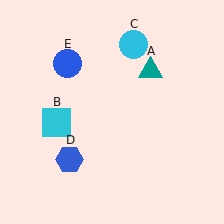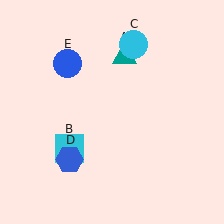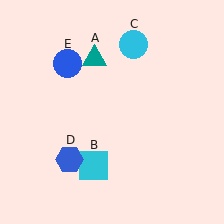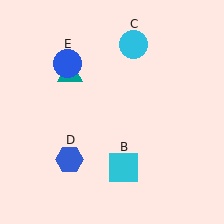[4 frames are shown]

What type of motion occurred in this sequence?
The teal triangle (object A), cyan square (object B) rotated counterclockwise around the center of the scene.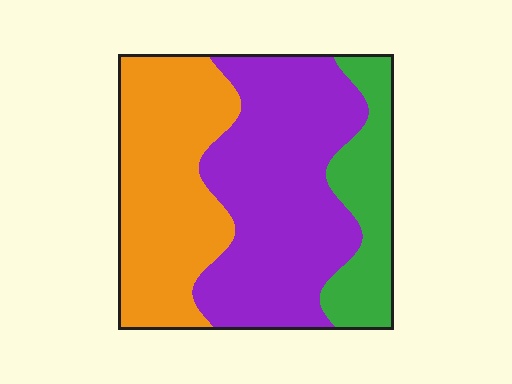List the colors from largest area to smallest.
From largest to smallest: purple, orange, green.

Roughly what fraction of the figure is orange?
Orange covers roughly 35% of the figure.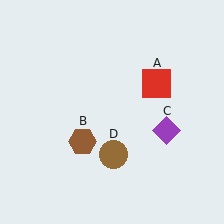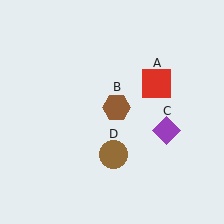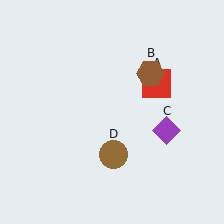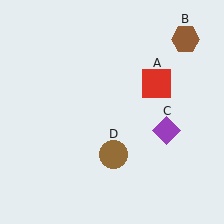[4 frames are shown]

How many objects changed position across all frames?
1 object changed position: brown hexagon (object B).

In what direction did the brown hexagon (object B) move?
The brown hexagon (object B) moved up and to the right.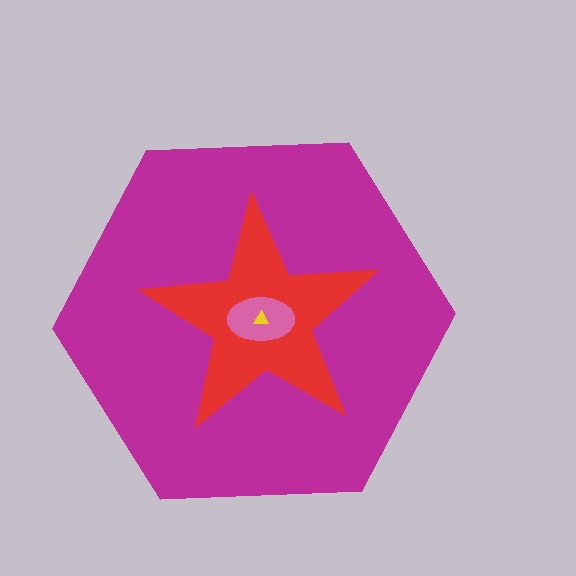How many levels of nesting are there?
4.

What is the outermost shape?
The magenta hexagon.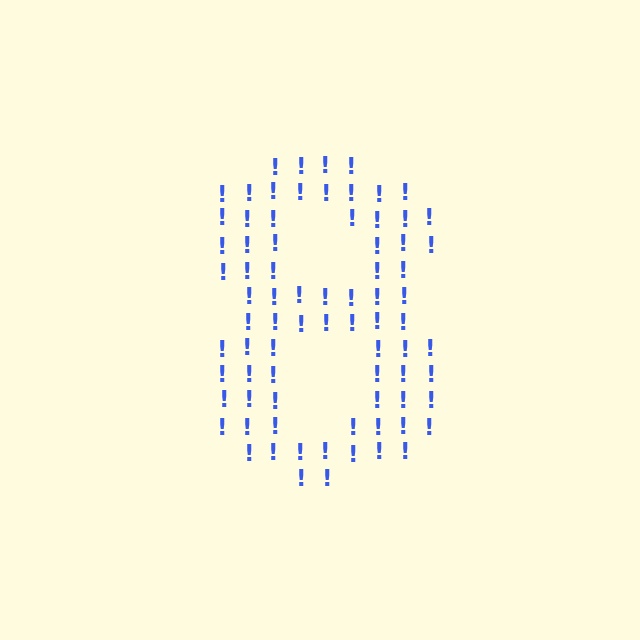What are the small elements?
The small elements are exclamation marks.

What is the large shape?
The large shape is the digit 8.